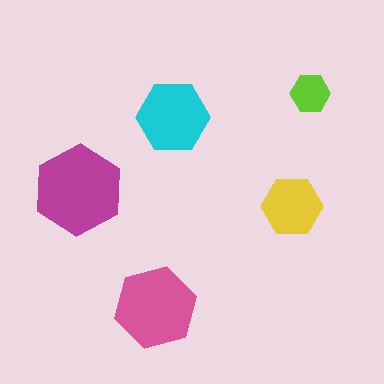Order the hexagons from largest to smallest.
the magenta one, the pink one, the cyan one, the yellow one, the lime one.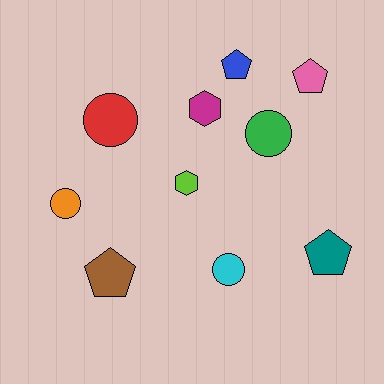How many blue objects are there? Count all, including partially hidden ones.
There is 1 blue object.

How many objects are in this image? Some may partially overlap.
There are 10 objects.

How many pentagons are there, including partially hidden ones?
There are 4 pentagons.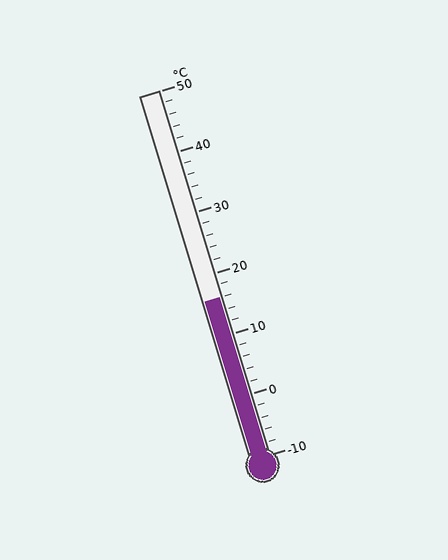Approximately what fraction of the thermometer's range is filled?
The thermometer is filled to approximately 45% of its range.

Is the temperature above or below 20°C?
The temperature is below 20°C.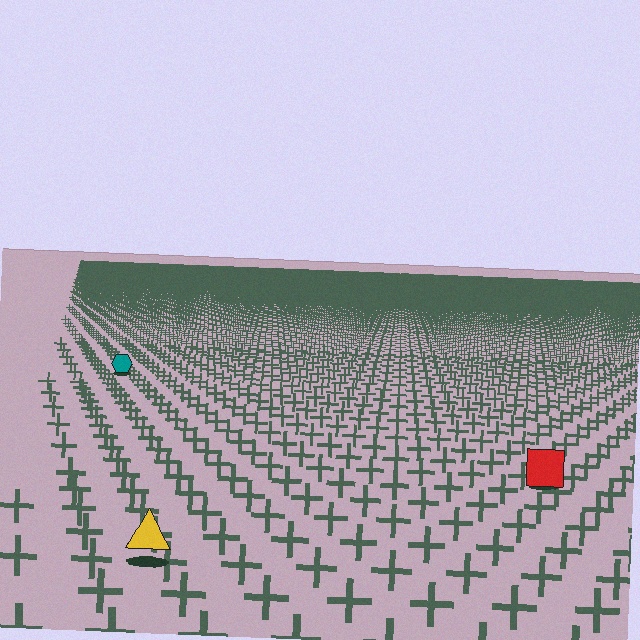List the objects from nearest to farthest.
From nearest to farthest: the yellow triangle, the red square, the teal hexagon.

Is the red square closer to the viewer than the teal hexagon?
Yes. The red square is closer — you can tell from the texture gradient: the ground texture is coarser near it.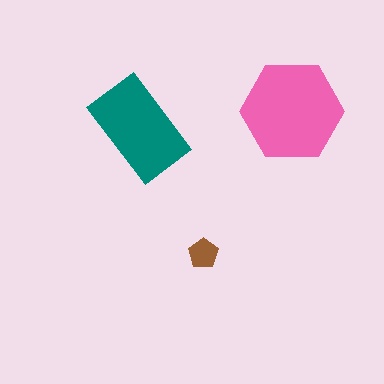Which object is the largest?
The pink hexagon.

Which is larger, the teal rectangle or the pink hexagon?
The pink hexagon.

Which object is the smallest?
The brown pentagon.